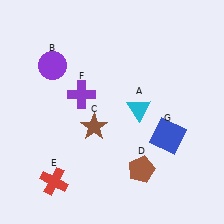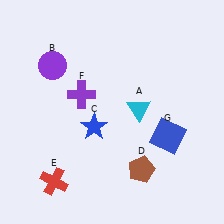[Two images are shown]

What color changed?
The star (C) changed from brown in Image 1 to blue in Image 2.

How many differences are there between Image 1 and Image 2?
There is 1 difference between the two images.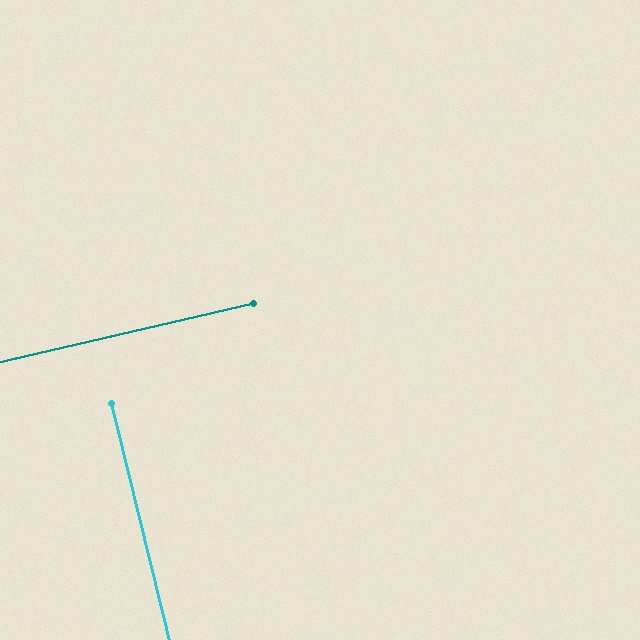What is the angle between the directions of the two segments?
Approximately 89 degrees.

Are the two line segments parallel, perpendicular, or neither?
Perpendicular — they meet at approximately 89°.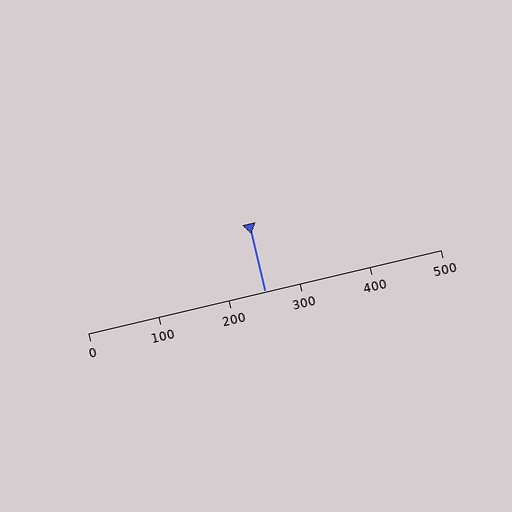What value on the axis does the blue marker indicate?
The marker indicates approximately 250.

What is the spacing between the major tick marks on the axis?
The major ticks are spaced 100 apart.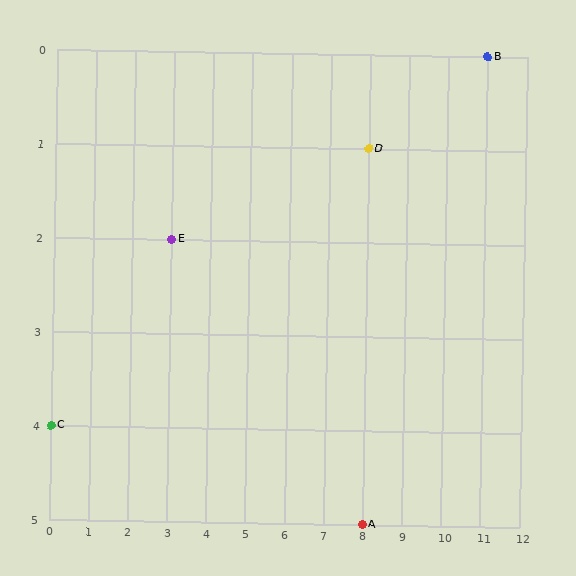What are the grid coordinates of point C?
Point C is at grid coordinates (0, 4).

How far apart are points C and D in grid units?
Points C and D are 8 columns and 3 rows apart (about 8.5 grid units diagonally).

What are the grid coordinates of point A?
Point A is at grid coordinates (8, 5).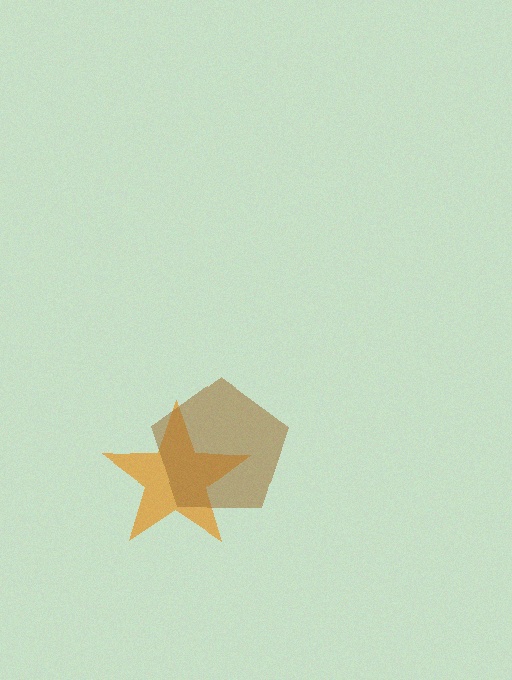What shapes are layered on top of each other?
The layered shapes are: an orange star, a brown pentagon.